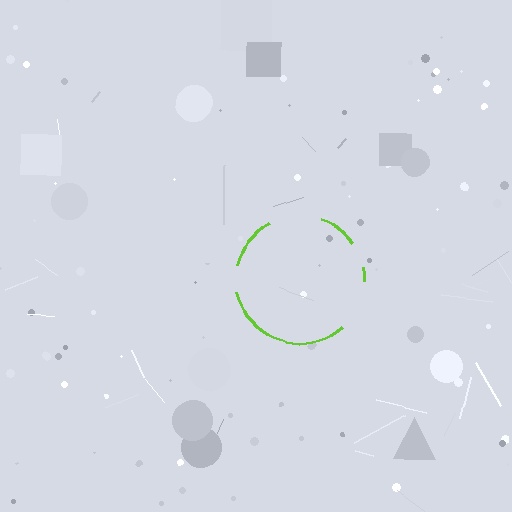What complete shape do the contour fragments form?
The contour fragments form a circle.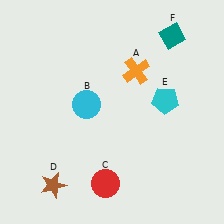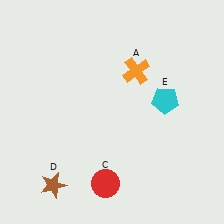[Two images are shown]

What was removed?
The teal diamond (F), the cyan circle (B) were removed in Image 2.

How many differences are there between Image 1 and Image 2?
There are 2 differences between the two images.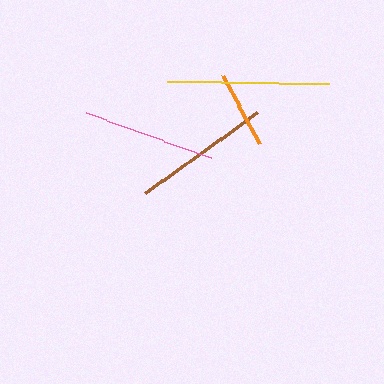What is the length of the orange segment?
The orange segment is approximately 78 pixels long.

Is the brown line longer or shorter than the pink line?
The brown line is longer than the pink line.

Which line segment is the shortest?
The orange line is the shortest at approximately 78 pixels.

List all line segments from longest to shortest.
From longest to shortest: yellow, brown, pink, orange.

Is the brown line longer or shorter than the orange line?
The brown line is longer than the orange line.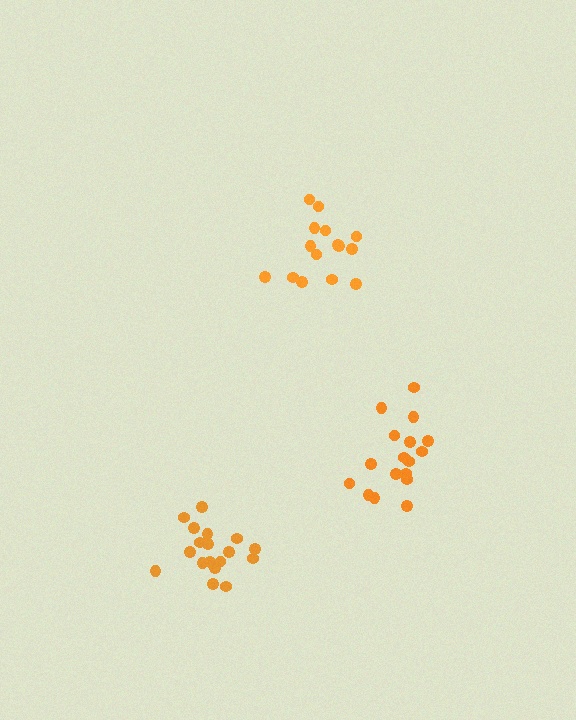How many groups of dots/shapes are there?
There are 3 groups.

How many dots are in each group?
Group 1: 18 dots, Group 2: 15 dots, Group 3: 17 dots (50 total).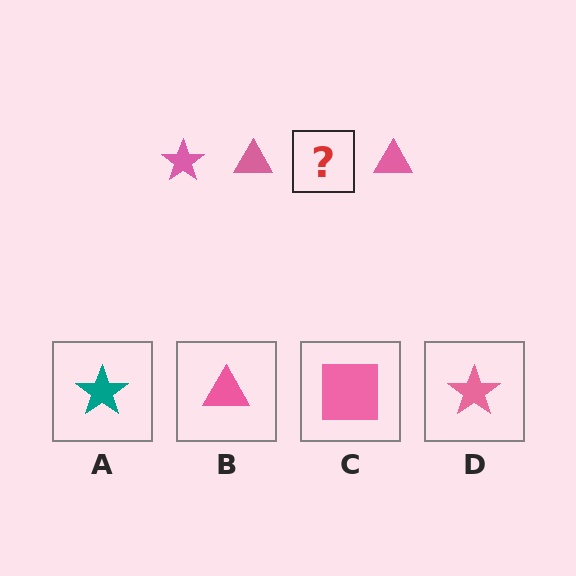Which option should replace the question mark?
Option D.